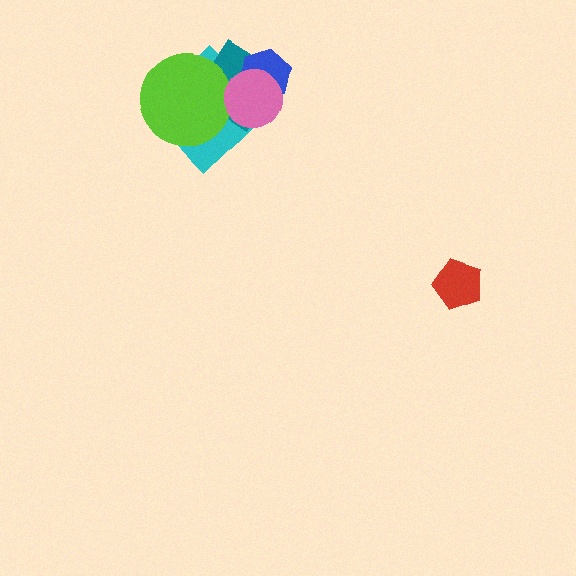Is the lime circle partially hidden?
Yes, it is partially covered by another shape.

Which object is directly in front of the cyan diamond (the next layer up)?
The teal diamond is directly in front of the cyan diamond.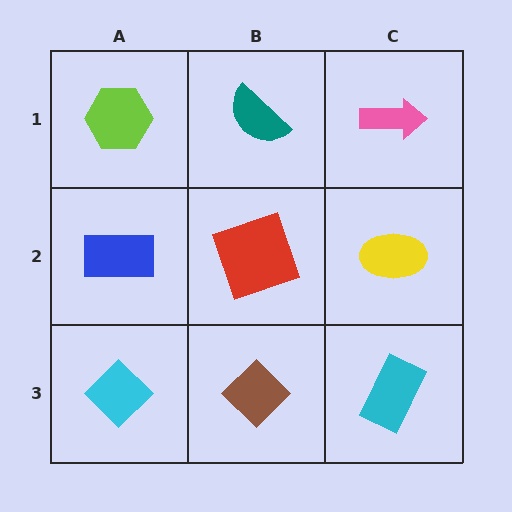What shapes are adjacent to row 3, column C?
A yellow ellipse (row 2, column C), a brown diamond (row 3, column B).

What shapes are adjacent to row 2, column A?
A lime hexagon (row 1, column A), a cyan diamond (row 3, column A), a red square (row 2, column B).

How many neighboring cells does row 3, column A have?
2.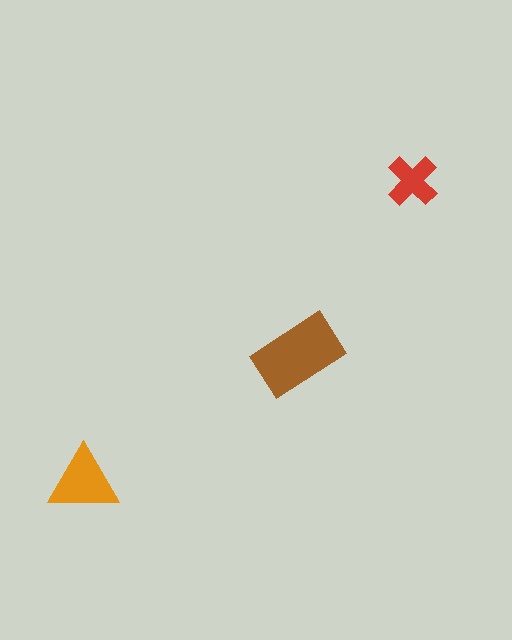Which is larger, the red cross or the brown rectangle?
The brown rectangle.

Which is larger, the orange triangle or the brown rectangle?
The brown rectangle.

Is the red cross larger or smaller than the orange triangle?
Smaller.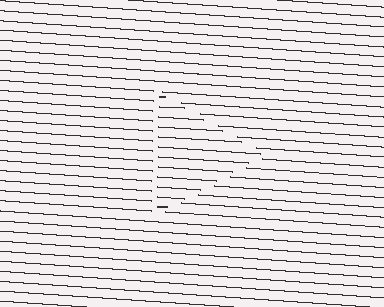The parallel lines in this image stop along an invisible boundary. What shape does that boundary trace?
An illusory triangle. The interior of the shape contains the same grating, shifted by half a period — the contour is defined by the phase discontinuity where line-ends from the inner and outer gratings abut.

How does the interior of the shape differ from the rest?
The interior of the shape contains the same grating, shifted by half a period — the contour is defined by the phase discontinuity where line-ends from the inner and outer gratings abut.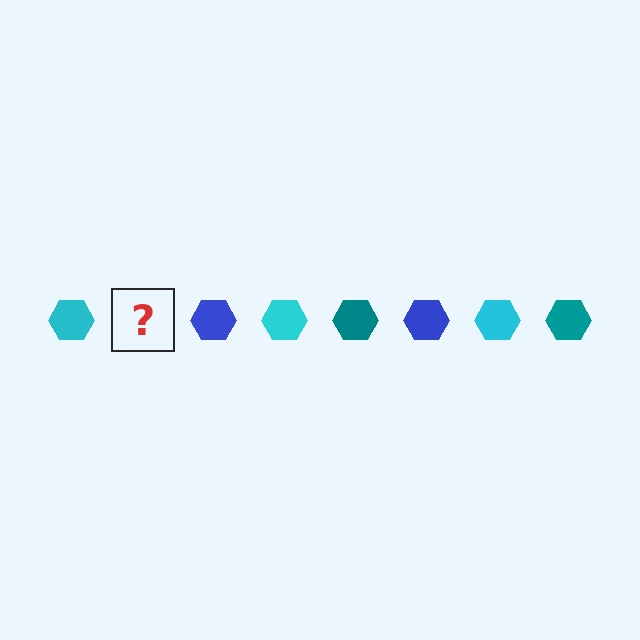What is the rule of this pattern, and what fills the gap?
The rule is that the pattern cycles through cyan, teal, blue hexagons. The gap should be filled with a teal hexagon.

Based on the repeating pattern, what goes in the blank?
The blank should be a teal hexagon.